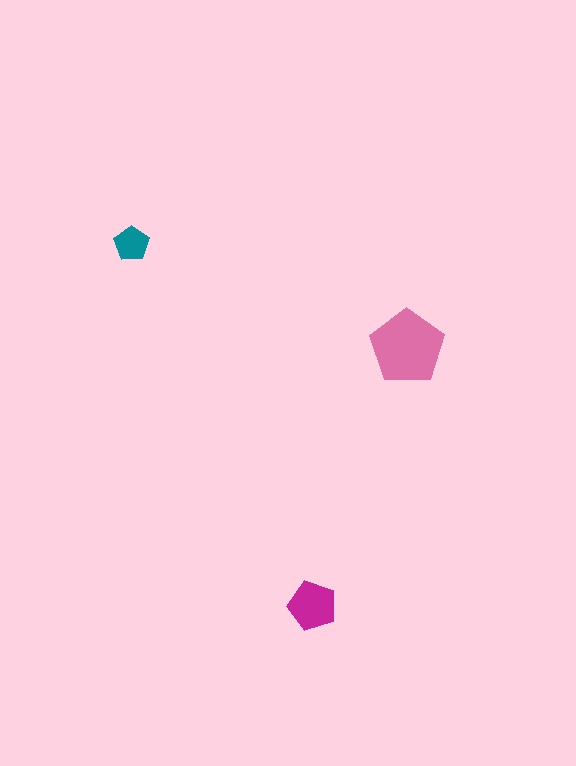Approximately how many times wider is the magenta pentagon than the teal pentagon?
About 1.5 times wider.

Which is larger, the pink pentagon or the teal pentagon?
The pink one.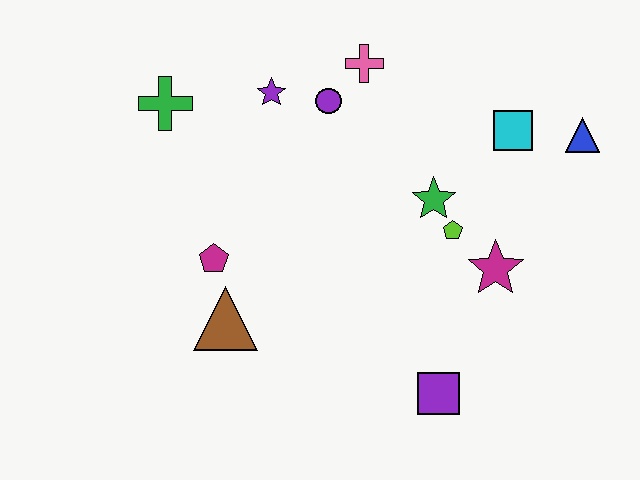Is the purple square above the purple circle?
No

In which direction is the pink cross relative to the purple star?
The pink cross is to the right of the purple star.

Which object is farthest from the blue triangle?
The green cross is farthest from the blue triangle.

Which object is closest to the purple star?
The purple circle is closest to the purple star.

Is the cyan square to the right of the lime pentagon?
Yes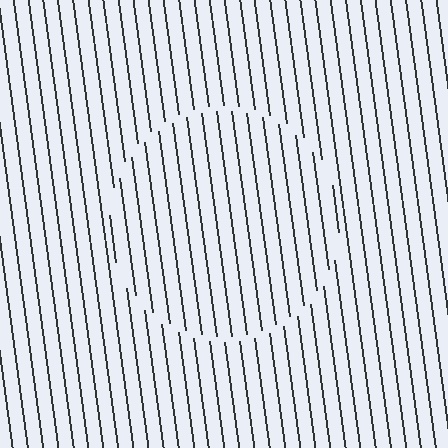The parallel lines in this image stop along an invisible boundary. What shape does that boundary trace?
An illusory circle. The interior of the shape contains the same grating, shifted by half a period — the contour is defined by the phase discontinuity where line-ends from the inner and outer gratings abut.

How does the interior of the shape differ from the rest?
The interior of the shape contains the same grating, shifted by half a period — the contour is defined by the phase discontinuity where line-ends from the inner and outer gratings abut.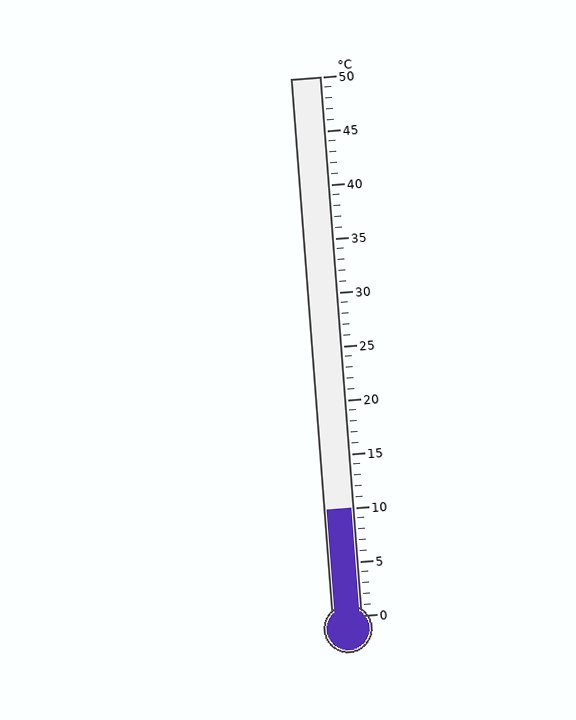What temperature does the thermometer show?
The thermometer shows approximately 10°C.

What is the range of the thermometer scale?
The thermometer scale ranges from 0°C to 50°C.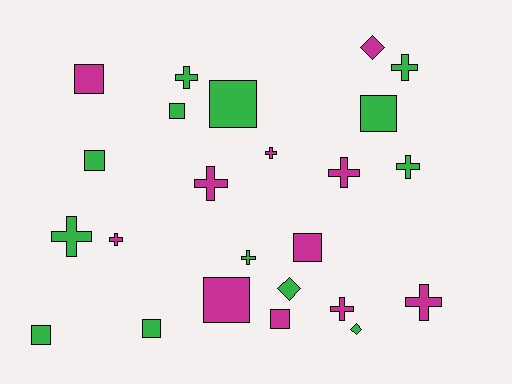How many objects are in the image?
There are 24 objects.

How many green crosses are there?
There are 5 green crosses.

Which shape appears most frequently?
Cross, with 11 objects.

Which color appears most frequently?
Green, with 13 objects.